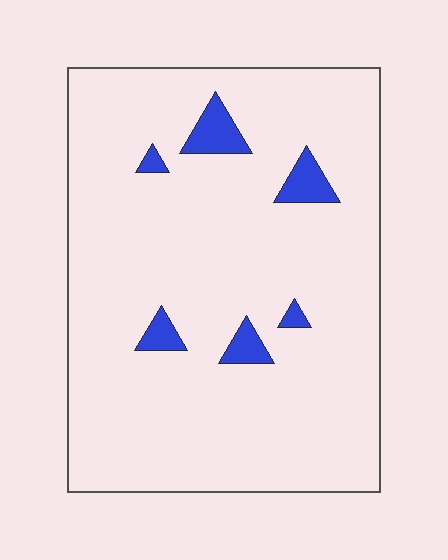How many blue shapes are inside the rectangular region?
6.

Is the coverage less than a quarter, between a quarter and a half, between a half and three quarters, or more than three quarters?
Less than a quarter.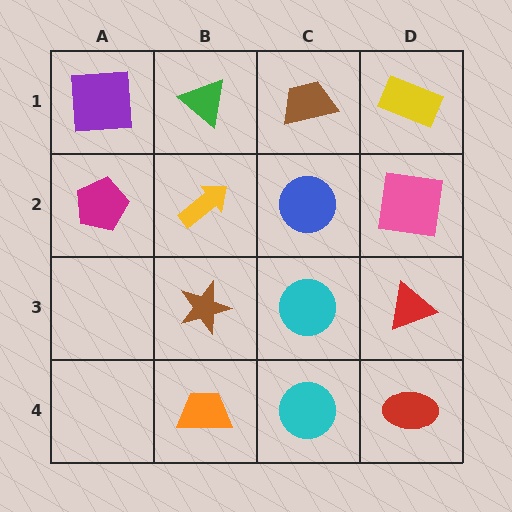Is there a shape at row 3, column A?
No, that cell is empty.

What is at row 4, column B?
An orange trapezoid.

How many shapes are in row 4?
3 shapes.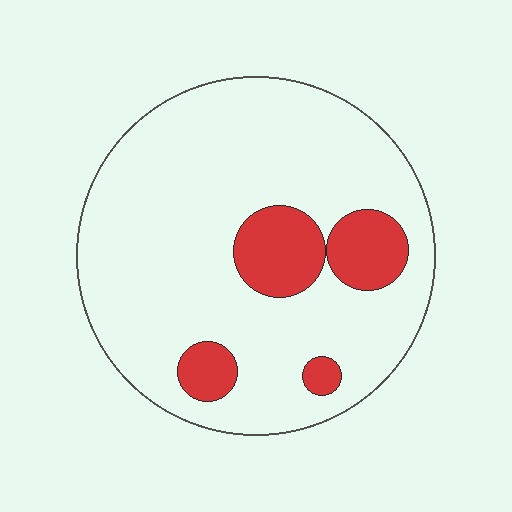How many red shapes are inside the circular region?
4.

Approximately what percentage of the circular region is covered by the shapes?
Approximately 15%.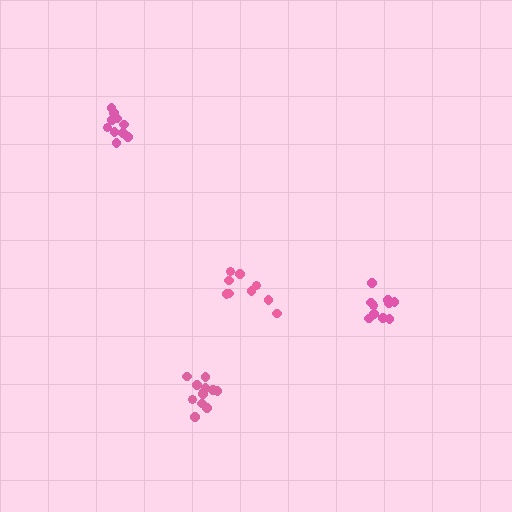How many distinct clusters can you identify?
There are 4 distinct clusters.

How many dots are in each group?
Group 1: 10 dots, Group 2: 9 dots, Group 3: 10 dots, Group 4: 12 dots (41 total).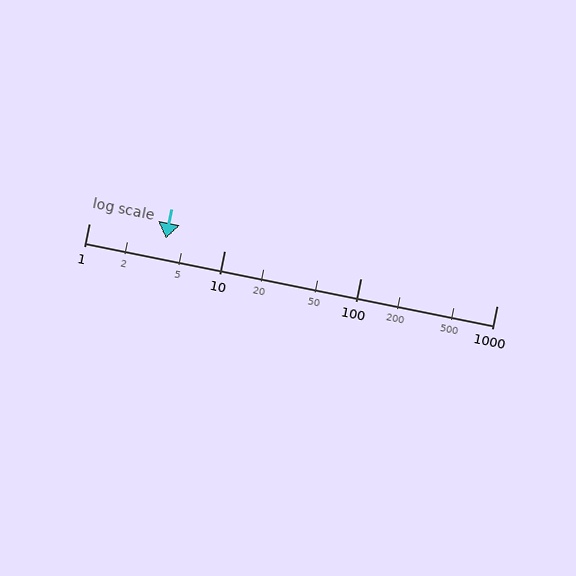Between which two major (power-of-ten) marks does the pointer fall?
The pointer is between 1 and 10.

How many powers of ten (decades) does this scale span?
The scale spans 3 decades, from 1 to 1000.